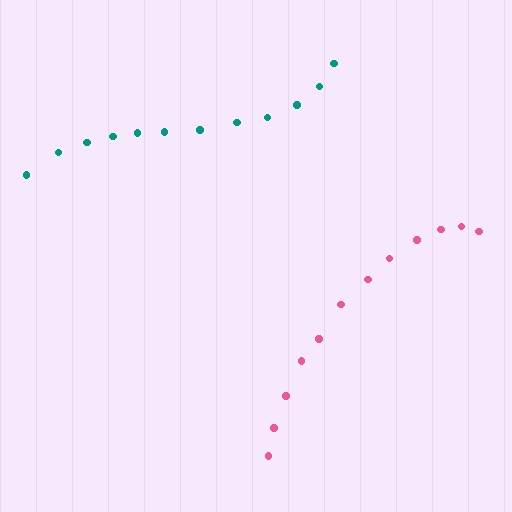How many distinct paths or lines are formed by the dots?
There are 2 distinct paths.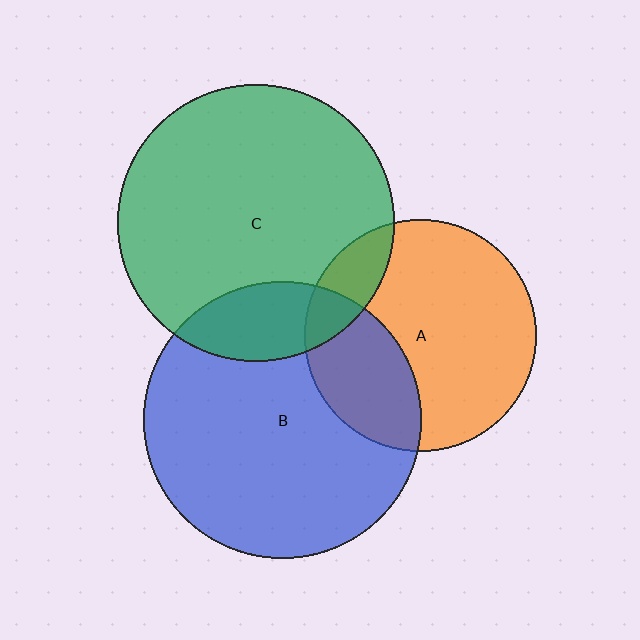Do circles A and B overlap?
Yes.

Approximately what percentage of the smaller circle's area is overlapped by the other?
Approximately 30%.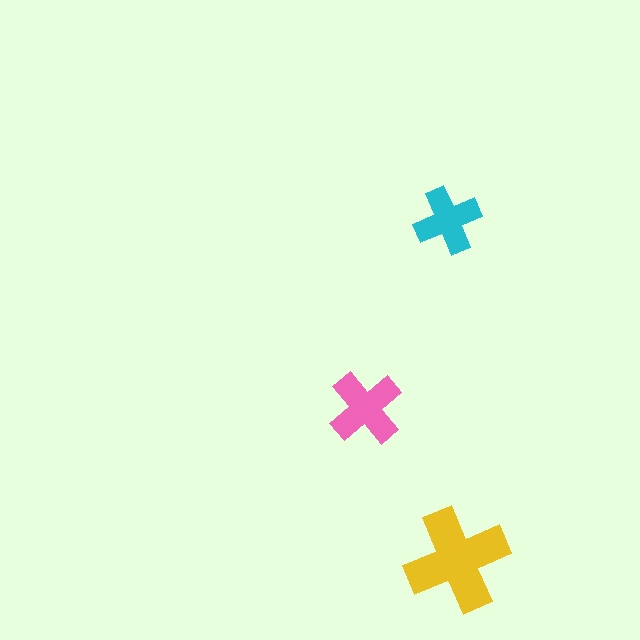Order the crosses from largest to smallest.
the yellow one, the pink one, the cyan one.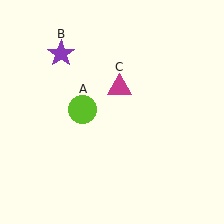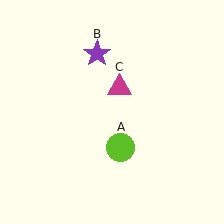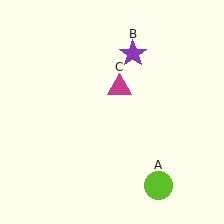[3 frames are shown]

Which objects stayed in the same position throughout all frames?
Magenta triangle (object C) remained stationary.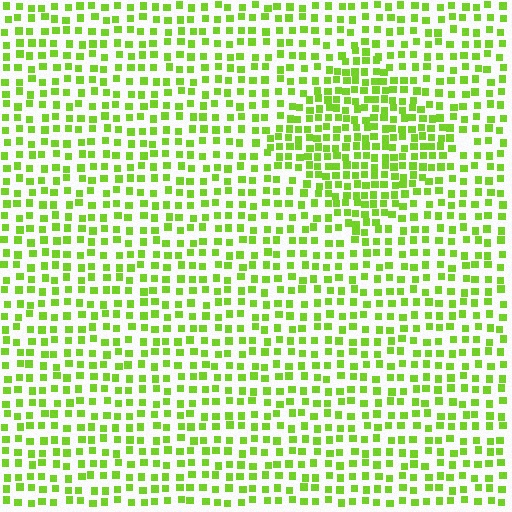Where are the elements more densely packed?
The elements are more densely packed inside the diamond boundary.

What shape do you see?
I see a diamond.